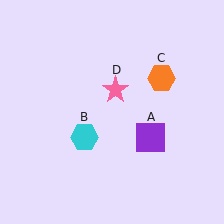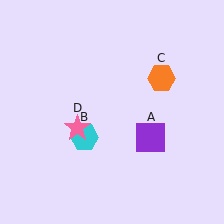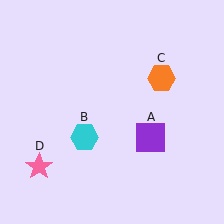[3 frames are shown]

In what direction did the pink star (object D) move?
The pink star (object D) moved down and to the left.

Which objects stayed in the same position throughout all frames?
Purple square (object A) and cyan hexagon (object B) and orange hexagon (object C) remained stationary.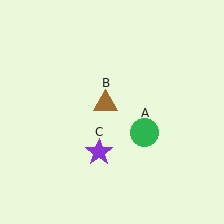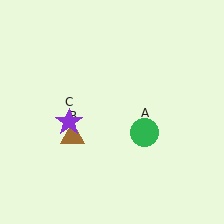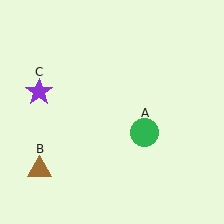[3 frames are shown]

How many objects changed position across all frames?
2 objects changed position: brown triangle (object B), purple star (object C).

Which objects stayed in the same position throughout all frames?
Green circle (object A) remained stationary.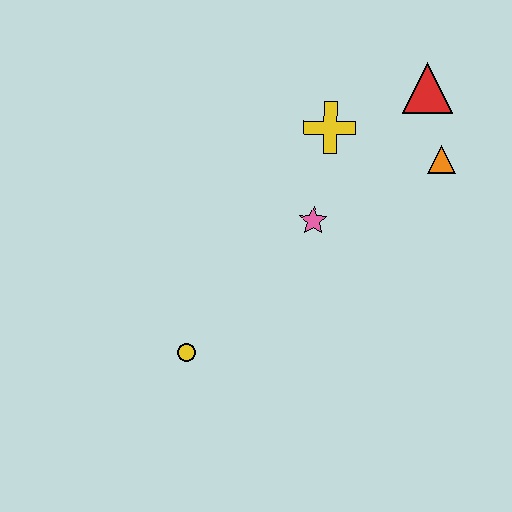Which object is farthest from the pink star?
The yellow circle is farthest from the pink star.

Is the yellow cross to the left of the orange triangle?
Yes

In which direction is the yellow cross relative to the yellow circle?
The yellow cross is above the yellow circle.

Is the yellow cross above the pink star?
Yes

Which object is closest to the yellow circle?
The pink star is closest to the yellow circle.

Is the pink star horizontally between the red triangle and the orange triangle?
No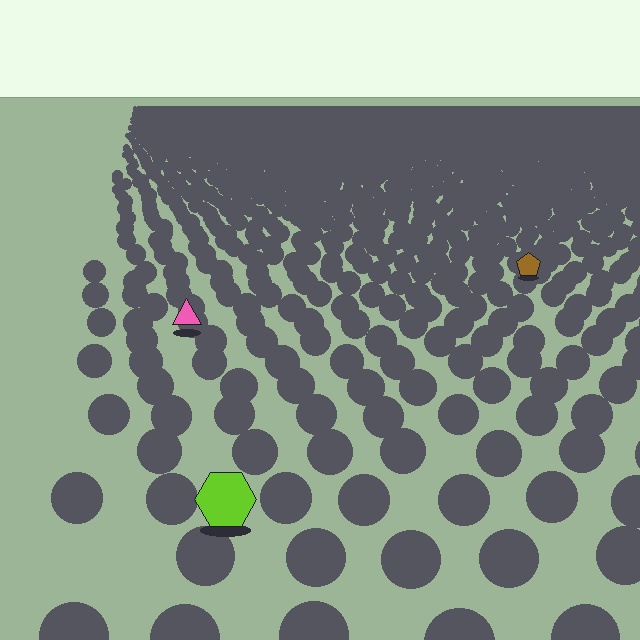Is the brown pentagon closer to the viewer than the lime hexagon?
No. The lime hexagon is closer — you can tell from the texture gradient: the ground texture is coarser near it.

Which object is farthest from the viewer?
The brown pentagon is farthest from the viewer. It appears smaller and the ground texture around it is denser.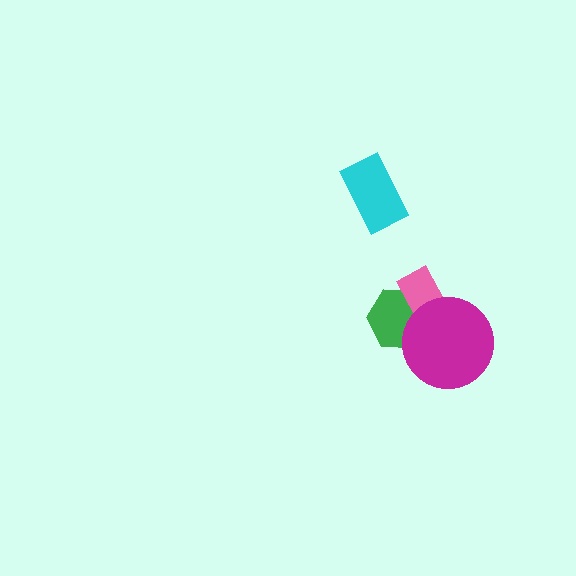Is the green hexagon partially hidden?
Yes, it is partially covered by another shape.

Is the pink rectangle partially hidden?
Yes, it is partially covered by another shape.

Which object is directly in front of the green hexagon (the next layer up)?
The pink rectangle is directly in front of the green hexagon.